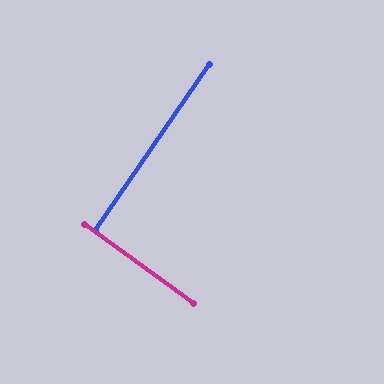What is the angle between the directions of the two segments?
Approximately 88 degrees.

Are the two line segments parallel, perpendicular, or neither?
Perpendicular — they meet at approximately 88°.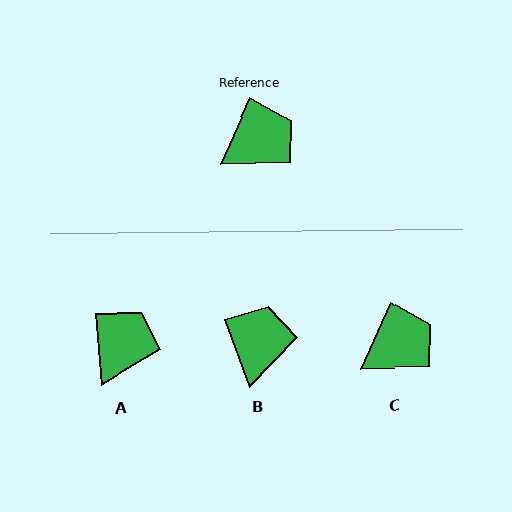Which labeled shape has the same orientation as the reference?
C.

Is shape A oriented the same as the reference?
No, it is off by about 29 degrees.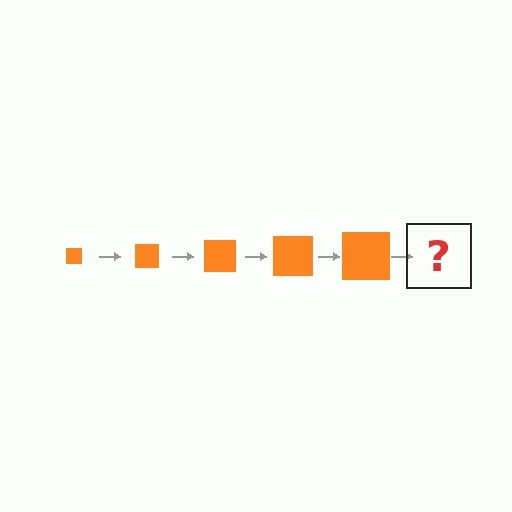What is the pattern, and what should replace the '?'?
The pattern is that the square gets progressively larger each step. The '?' should be an orange square, larger than the previous one.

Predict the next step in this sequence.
The next step is an orange square, larger than the previous one.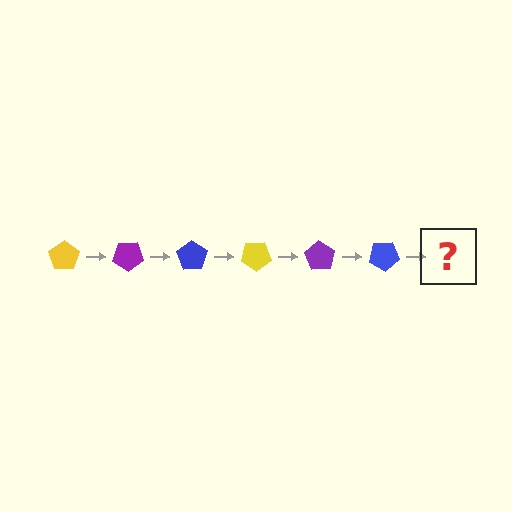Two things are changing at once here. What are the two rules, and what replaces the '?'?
The two rules are that it rotates 35 degrees each step and the color cycles through yellow, purple, and blue. The '?' should be a yellow pentagon, rotated 210 degrees from the start.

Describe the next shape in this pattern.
It should be a yellow pentagon, rotated 210 degrees from the start.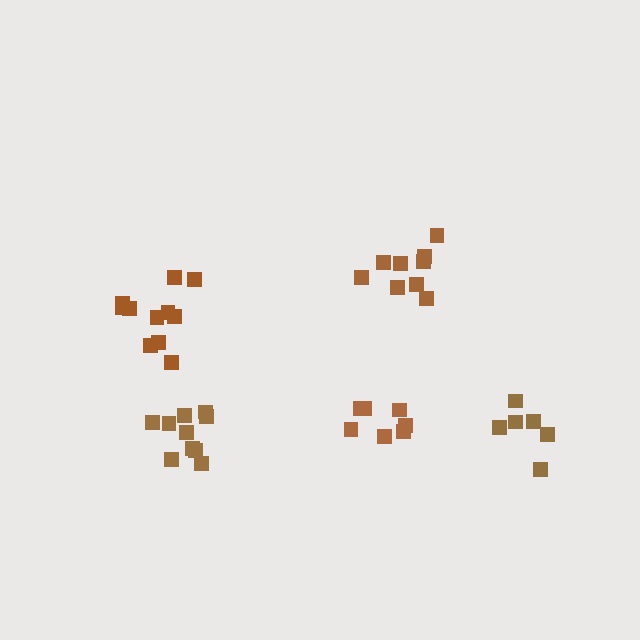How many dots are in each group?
Group 1: 9 dots, Group 2: 7 dots, Group 3: 11 dots, Group 4: 10 dots, Group 5: 6 dots (43 total).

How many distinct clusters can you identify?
There are 5 distinct clusters.